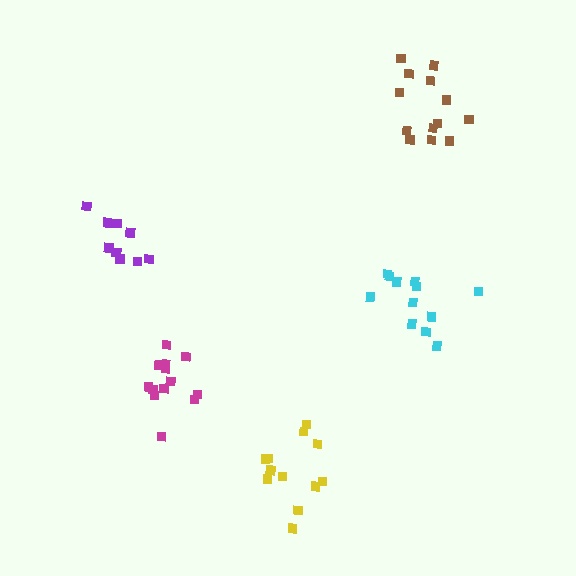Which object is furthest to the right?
The brown cluster is rightmost.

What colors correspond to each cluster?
The clusters are colored: magenta, brown, yellow, purple, cyan.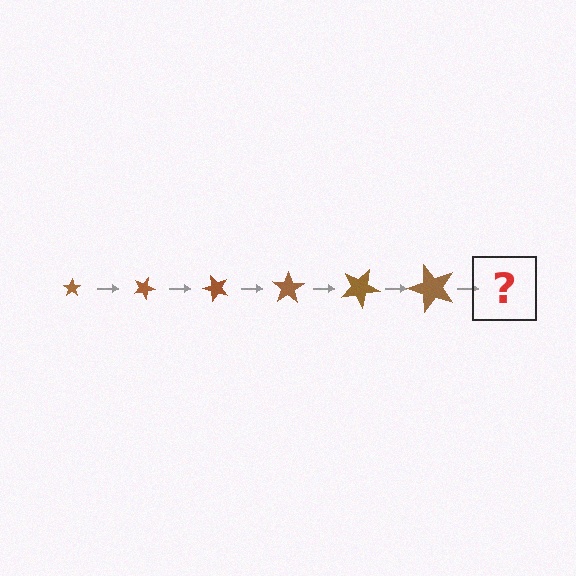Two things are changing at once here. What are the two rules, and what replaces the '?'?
The two rules are that the star grows larger each step and it rotates 25 degrees each step. The '?' should be a star, larger than the previous one and rotated 150 degrees from the start.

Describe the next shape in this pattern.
It should be a star, larger than the previous one and rotated 150 degrees from the start.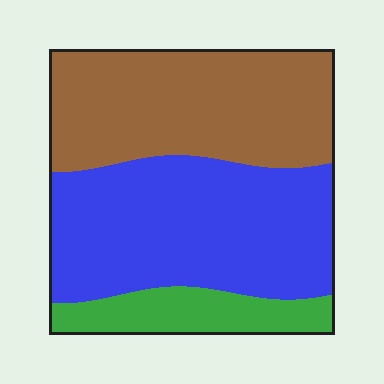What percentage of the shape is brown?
Brown takes up about two fifths (2/5) of the shape.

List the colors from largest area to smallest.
From largest to smallest: blue, brown, green.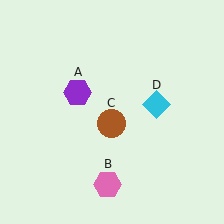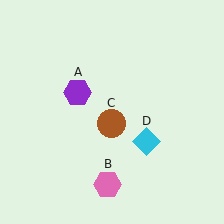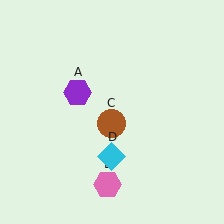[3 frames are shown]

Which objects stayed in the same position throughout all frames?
Purple hexagon (object A) and pink hexagon (object B) and brown circle (object C) remained stationary.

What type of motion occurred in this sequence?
The cyan diamond (object D) rotated clockwise around the center of the scene.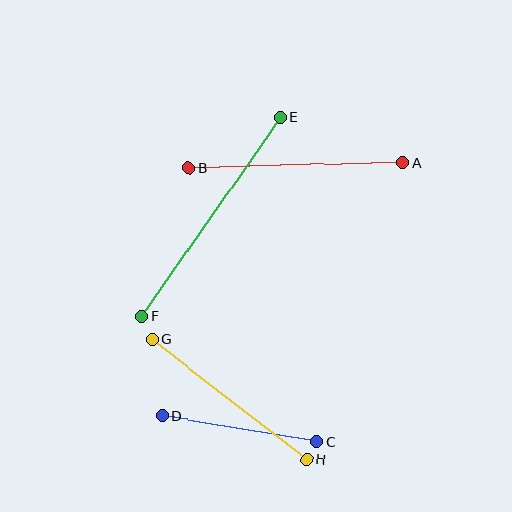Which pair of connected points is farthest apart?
Points E and F are farthest apart.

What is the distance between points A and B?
The distance is approximately 214 pixels.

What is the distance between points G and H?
The distance is approximately 195 pixels.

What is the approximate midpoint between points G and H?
The midpoint is at approximately (230, 400) pixels.